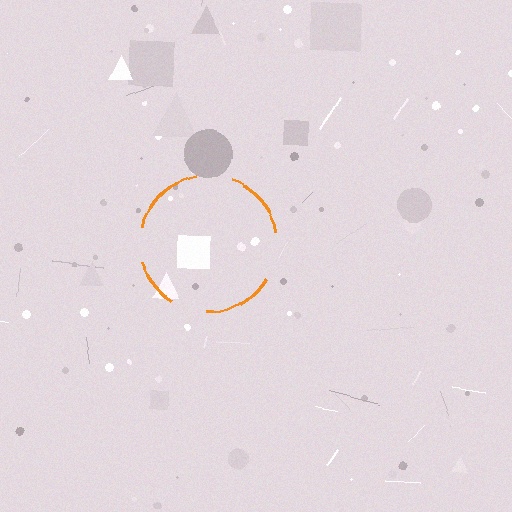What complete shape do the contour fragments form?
The contour fragments form a circle.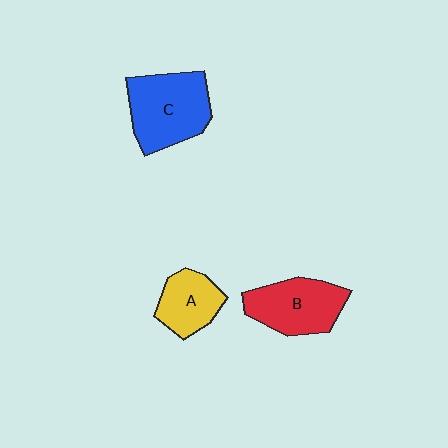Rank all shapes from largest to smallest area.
From largest to smallest: C (blue), B (red), A (yellow).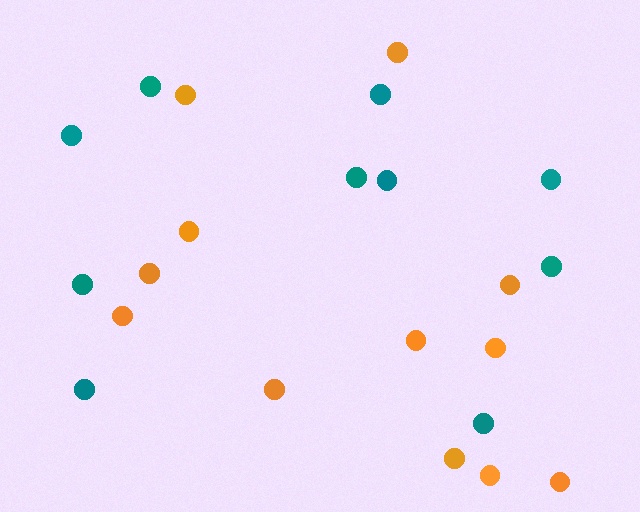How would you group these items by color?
There are 2 groups: one group of teal circles (10) and one group of orange circles (12).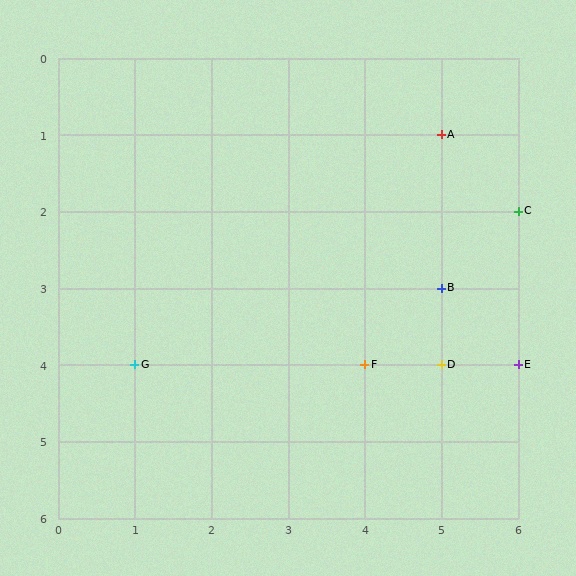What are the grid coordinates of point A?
Point A is at grid coordinates (5, 1).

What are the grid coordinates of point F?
Point F is at grid coordinates (4, 4).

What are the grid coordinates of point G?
Point G is at grid coordinates (1, 4).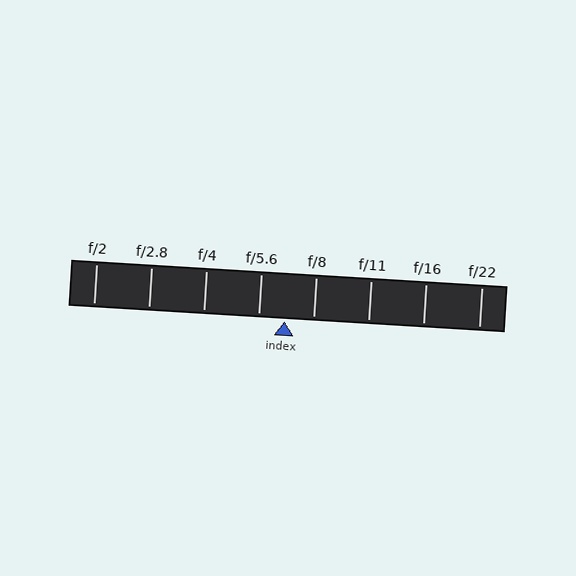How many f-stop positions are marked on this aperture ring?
There are 8 f-stop positions marked.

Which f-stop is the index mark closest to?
The index mark is closest to f/5.6.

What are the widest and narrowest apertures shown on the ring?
The widest aperture shown is f/2 and the narrowest is f/22.